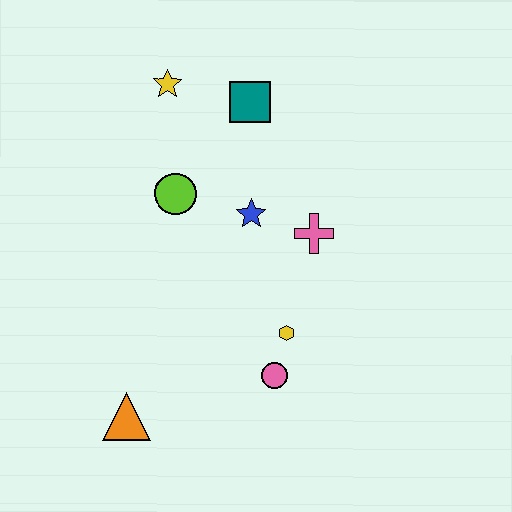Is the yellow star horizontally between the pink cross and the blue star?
No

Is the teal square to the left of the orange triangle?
No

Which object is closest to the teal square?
The yellow star is closest to the teal square.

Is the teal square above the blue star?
Yes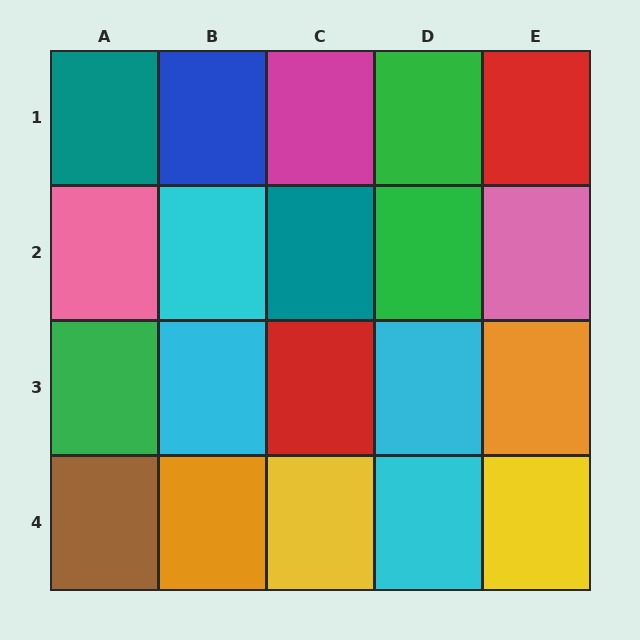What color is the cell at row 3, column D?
Cyan.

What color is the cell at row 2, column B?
Cyan.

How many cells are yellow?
2 cells are yellow.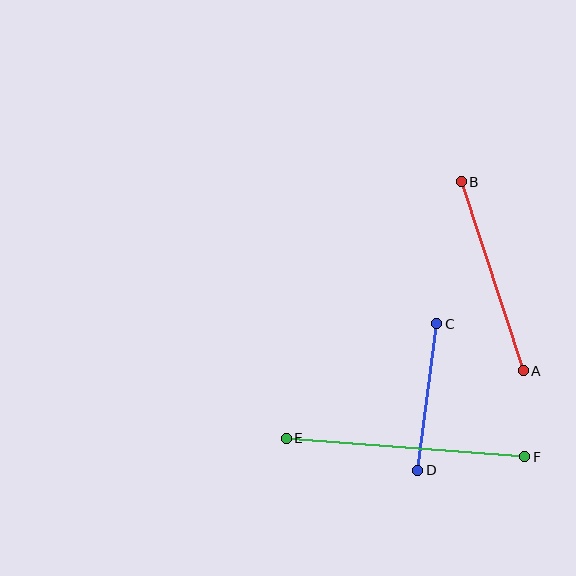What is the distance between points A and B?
The distance is approximately 199 pixels.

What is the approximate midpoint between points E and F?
The midpoint is at approximately (406, 448) pixels.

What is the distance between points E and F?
The distance is approximately 239 pixels.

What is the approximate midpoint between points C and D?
The midpoint is at approximately (427, 397) pixels.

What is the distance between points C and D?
The distance is approximately 147 pixels.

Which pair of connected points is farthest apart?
Points E and F are farthest apart.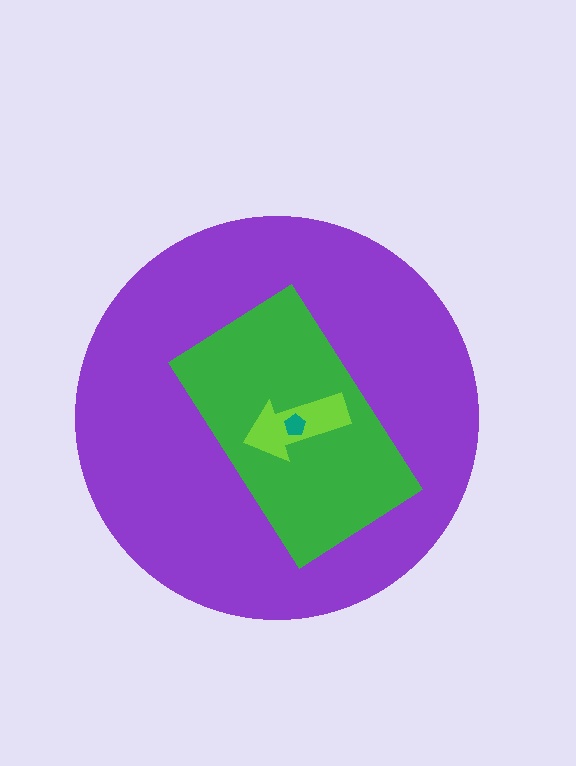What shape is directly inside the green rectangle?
The lime arrow.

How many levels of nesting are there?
4.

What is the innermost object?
The teal pentagon.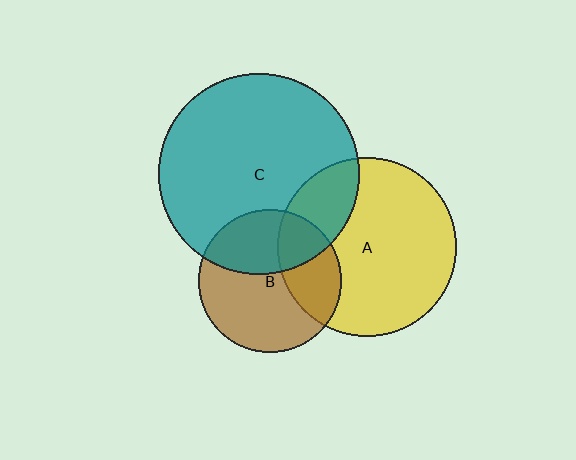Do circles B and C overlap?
Yes.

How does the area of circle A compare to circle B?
Approximately 1.6 times.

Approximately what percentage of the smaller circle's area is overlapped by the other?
Approximately 35%.